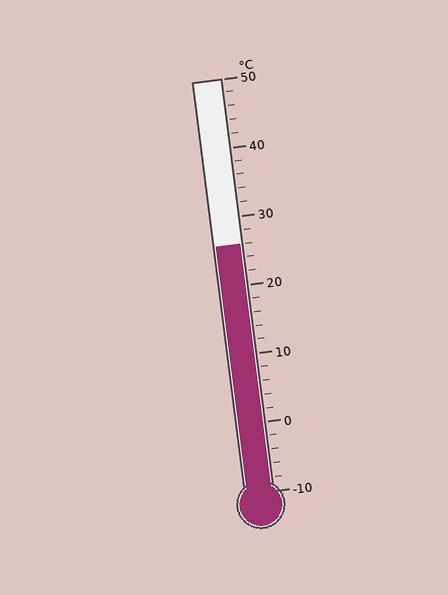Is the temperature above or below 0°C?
The temperature is above 0°C.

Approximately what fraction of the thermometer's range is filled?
The thermometer is filled to approximately 60% of its range.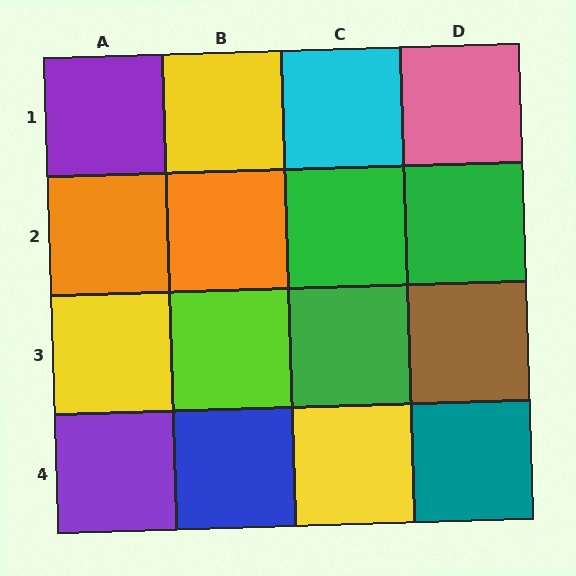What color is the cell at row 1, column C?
Cyan.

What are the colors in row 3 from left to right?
Yellow, lime, green, brown.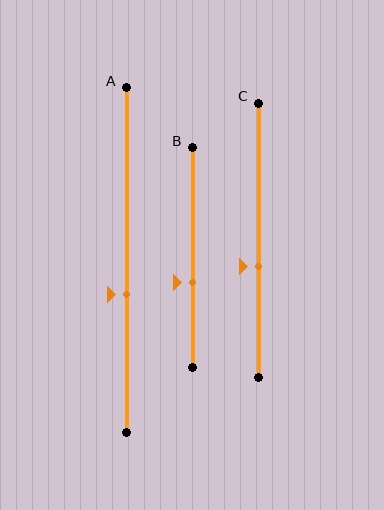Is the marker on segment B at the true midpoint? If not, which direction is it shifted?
No, the marker on segment B is shifted downward by about 11% of the segment length.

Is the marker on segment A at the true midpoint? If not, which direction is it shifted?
No, the marker on segment A is shifted downward by about 10% of the segment length.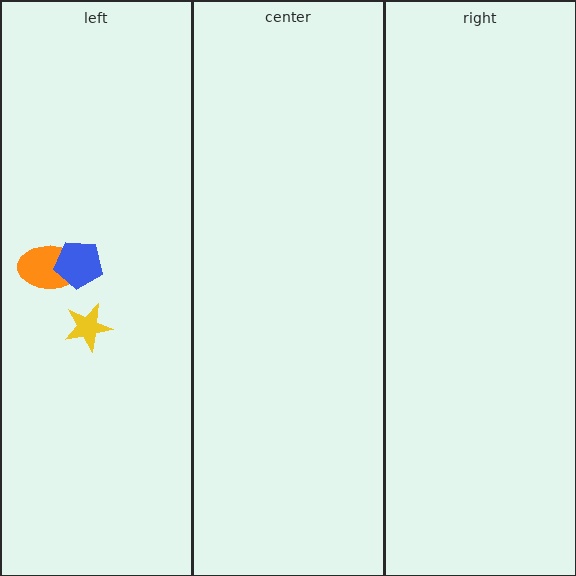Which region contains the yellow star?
The left region.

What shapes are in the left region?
The yellow star, the orange ellipse, the blue pentagon.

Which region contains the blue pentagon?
The left region.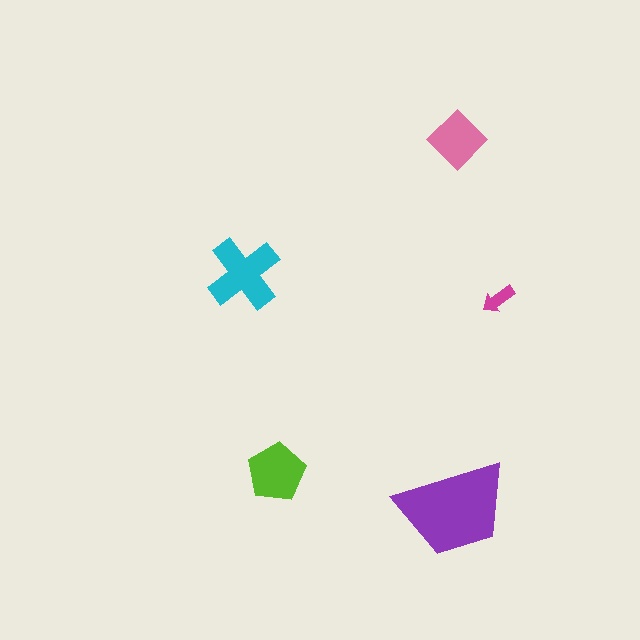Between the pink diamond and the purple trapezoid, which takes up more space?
The purple trapezoid.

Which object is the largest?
The purple trapezoid.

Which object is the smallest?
The magenta arrow.